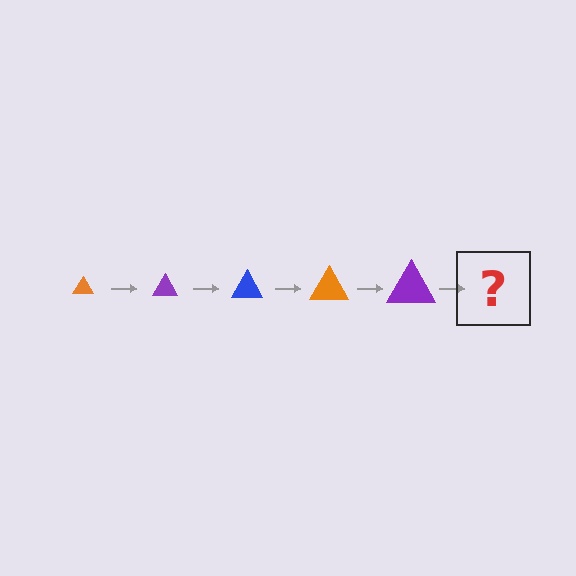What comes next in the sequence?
The next element should be a blue triangle, larger than the previous one.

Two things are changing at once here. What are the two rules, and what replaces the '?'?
The two rules are that the triangle grows larger each step and the color cycles through orange, purple, and blue. The '?' should be a blue triangle, larger than the previous one.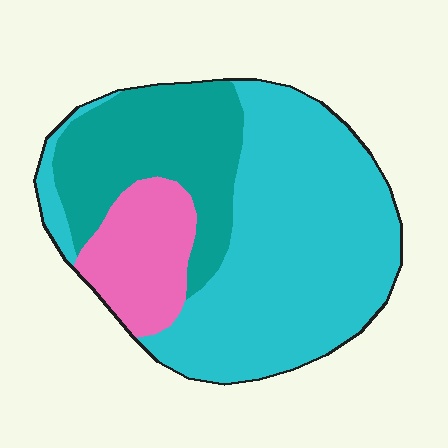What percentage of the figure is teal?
Teal takes up between a sixth and a third of the figure.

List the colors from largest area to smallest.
From largest to smallest: cyan, teal, pink.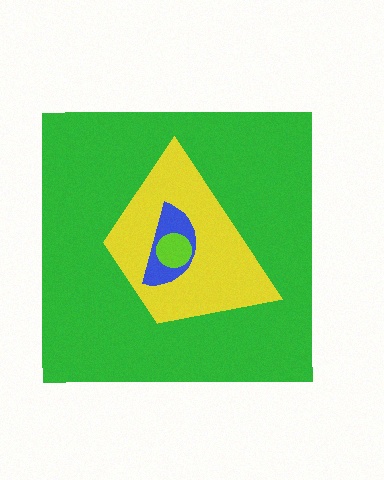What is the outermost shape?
The green square.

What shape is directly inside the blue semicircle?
The lime circle.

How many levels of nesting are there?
4.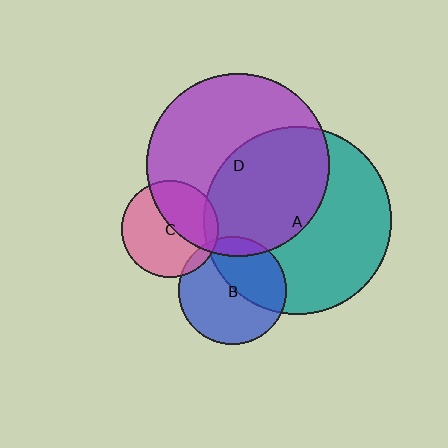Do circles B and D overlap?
Yes.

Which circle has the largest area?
Circle A (teal).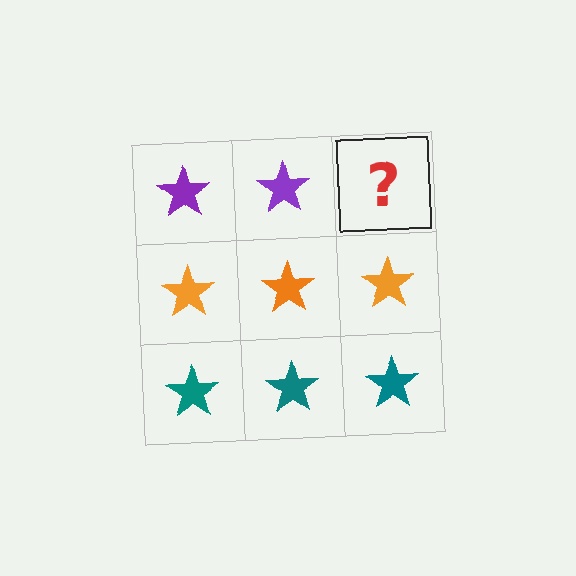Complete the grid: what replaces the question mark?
The question mark should be replaced with a purple star.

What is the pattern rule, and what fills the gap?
The rule is that each row has a consistent color. The gap should be filled with a purple star.